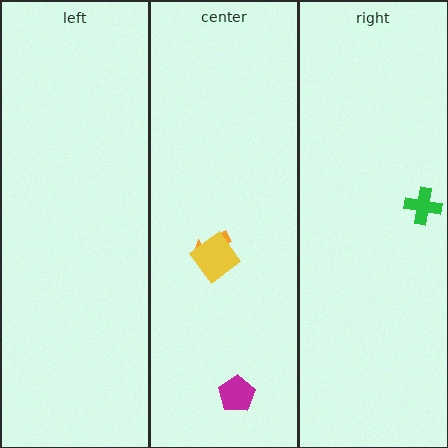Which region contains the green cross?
The right region.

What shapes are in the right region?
The green cross.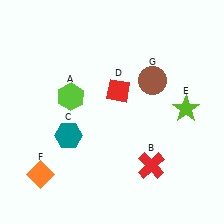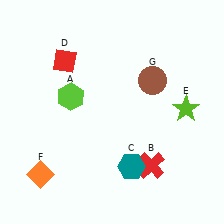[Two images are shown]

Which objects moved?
The objects that moved are: the teal hexagon (C), the red diamond (D).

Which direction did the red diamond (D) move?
The red diamond (D) moved left.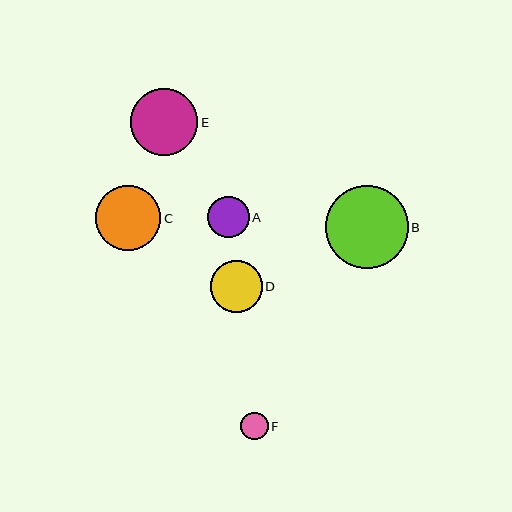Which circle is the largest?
Circle B is the largest with a size of approximately 83 pixels.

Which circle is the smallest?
Circle F is the smallest with a size of approximately 28 pixels.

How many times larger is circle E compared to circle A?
Circle E is approximately 1.6 times the size of circle A.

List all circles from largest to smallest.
From largest to smallest: B, E, C, D, A, F.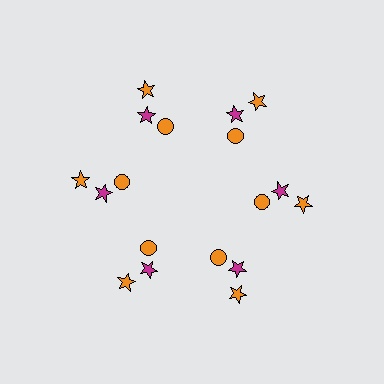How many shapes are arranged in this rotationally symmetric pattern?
There are 18 shapes, arranged in 6 groups of 3.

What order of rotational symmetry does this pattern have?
This pattern has 6-fold rotational symmetry.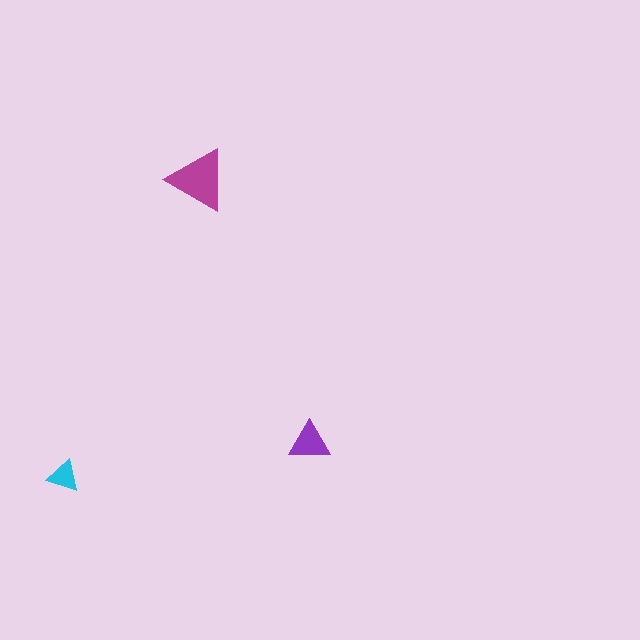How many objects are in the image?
There are 3 objects in the image.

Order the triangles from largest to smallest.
the magenta one, the purple one, the cyan one.